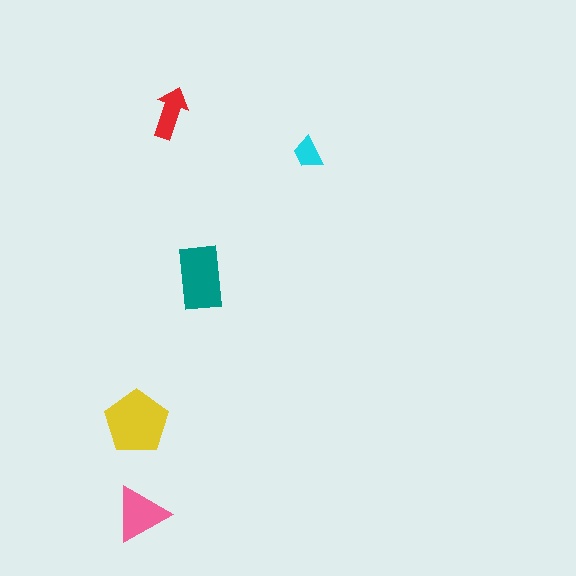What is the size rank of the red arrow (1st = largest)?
4th.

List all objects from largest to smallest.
The yellow pentagon, the teal rectangle, the pink triangle, the red arrow, the cyan trapezoid.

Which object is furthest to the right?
The cyan trapezoid is rightmost.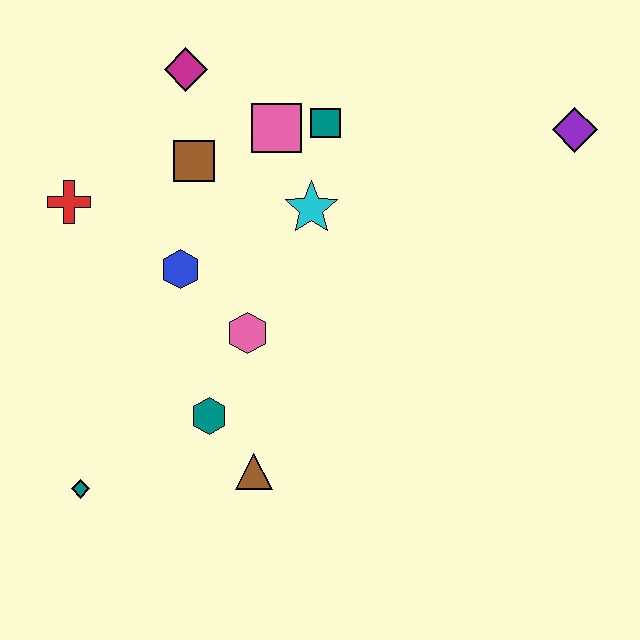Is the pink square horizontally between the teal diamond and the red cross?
No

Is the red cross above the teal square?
No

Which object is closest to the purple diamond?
The teal square is closest to the purple diamond.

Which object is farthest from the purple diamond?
The teal diamond is farthest from the purple diamond.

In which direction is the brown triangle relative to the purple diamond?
The brown triangle is below the purple diamond.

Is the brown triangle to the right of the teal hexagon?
Yes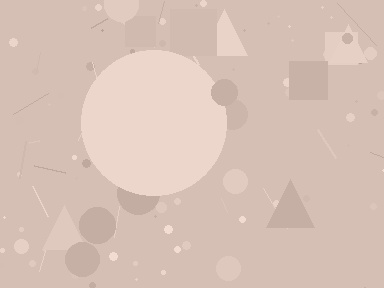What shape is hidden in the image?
A circle is hidden in the image.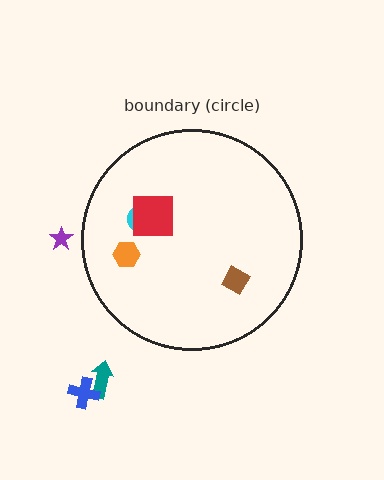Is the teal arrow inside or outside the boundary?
Outside.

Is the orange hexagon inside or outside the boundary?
Inside.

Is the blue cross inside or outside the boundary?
Outside.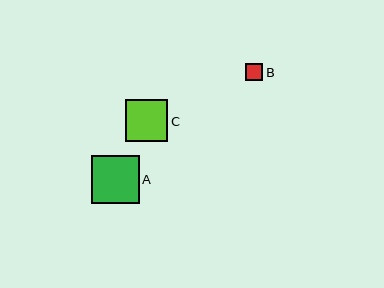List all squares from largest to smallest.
From largest to smallest: A, C, B.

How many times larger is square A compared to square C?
Square A is approximately 1.1 times the size of square C.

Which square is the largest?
Square A is the largest with a size of approximately 48 pixels.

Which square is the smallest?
Square B is the smallest with a size of approximately 17 pixels.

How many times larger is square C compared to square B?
Square C is approximately 2.5 times the size of square B.